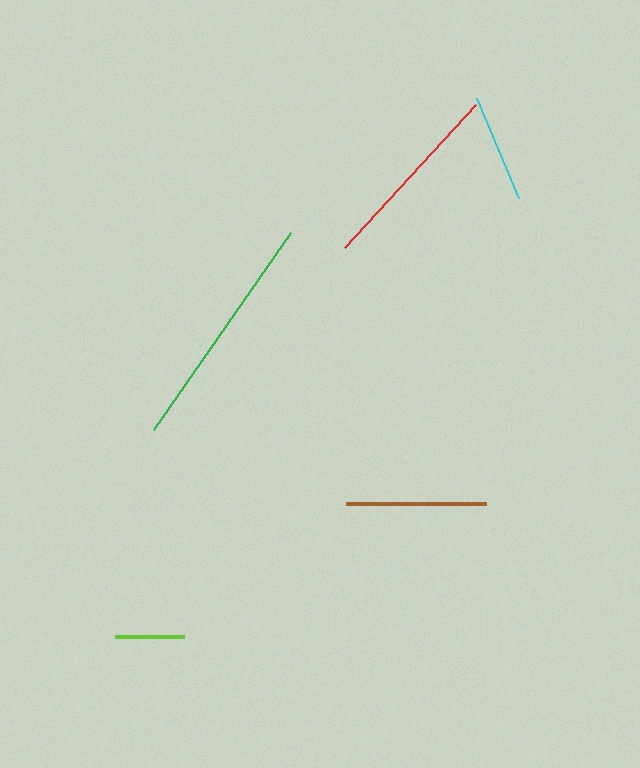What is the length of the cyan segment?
The cyan segment is approximately 109 pixels long.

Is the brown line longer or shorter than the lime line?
The brown line is longer than the lime line.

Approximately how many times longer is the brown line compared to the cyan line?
The brown line is approximately 1.3 times the length of the cyan line.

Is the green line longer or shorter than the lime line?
The green line is longer than the lime line.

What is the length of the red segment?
The red segment is approximately 194 pixels long.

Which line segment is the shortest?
The lime line is the shortest at approximately 68 pixels.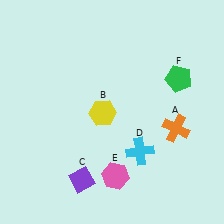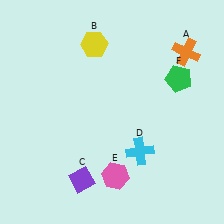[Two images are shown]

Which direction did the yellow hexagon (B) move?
The yellow hexagon (B) moved up.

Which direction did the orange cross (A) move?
The orange cross (A) moved up.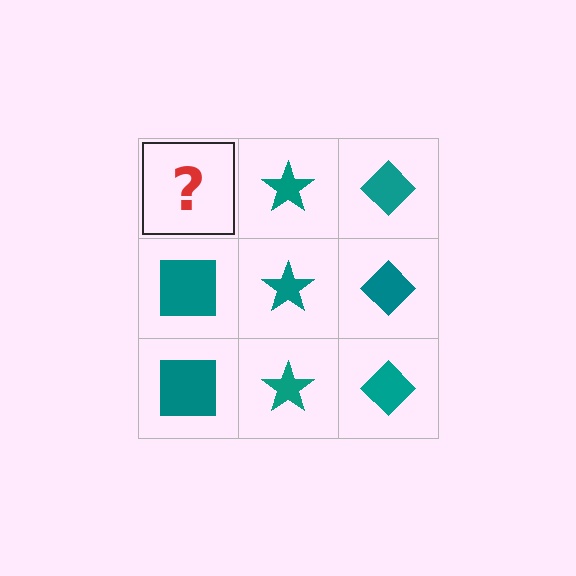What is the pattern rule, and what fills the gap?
The rule is that each column has a consistent shape. The gap should be filled with a teal square.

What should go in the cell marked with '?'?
The missing cell should contain a teal square.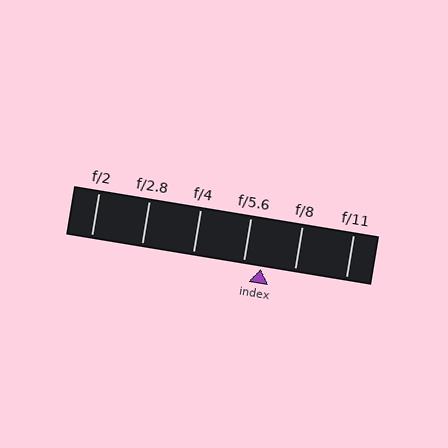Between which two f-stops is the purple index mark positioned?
The index mark is between f/5.6 and f/8.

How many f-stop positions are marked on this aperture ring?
There are 6 f-stop positions marked.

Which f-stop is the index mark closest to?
The index mark is closest to f/5.6.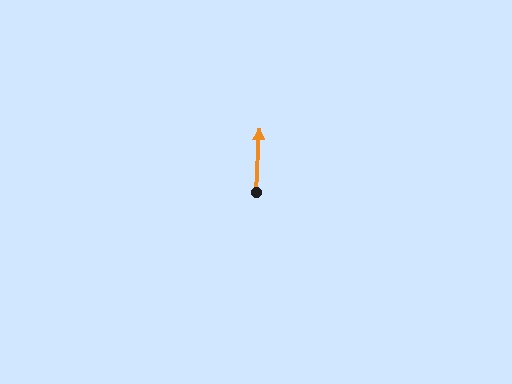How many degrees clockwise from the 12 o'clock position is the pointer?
Approximately 3 degrees.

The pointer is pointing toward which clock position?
Roughly 12 o'clock.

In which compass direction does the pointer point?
North.